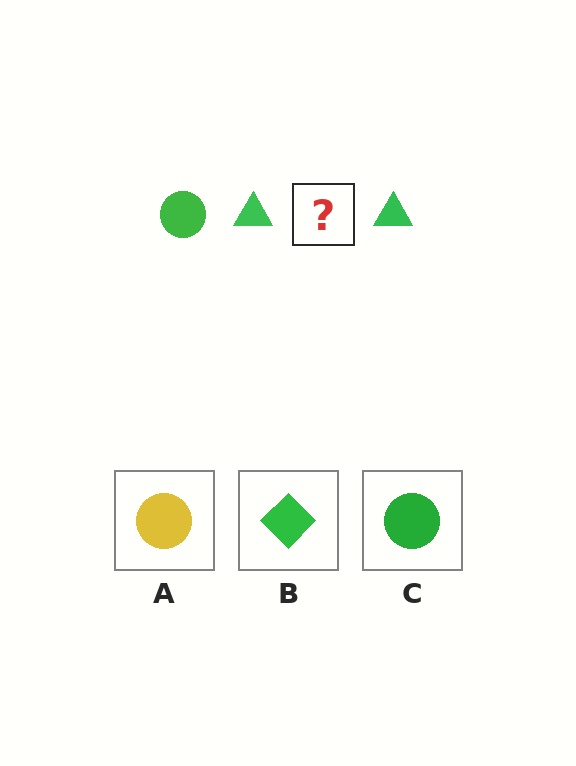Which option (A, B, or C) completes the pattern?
C.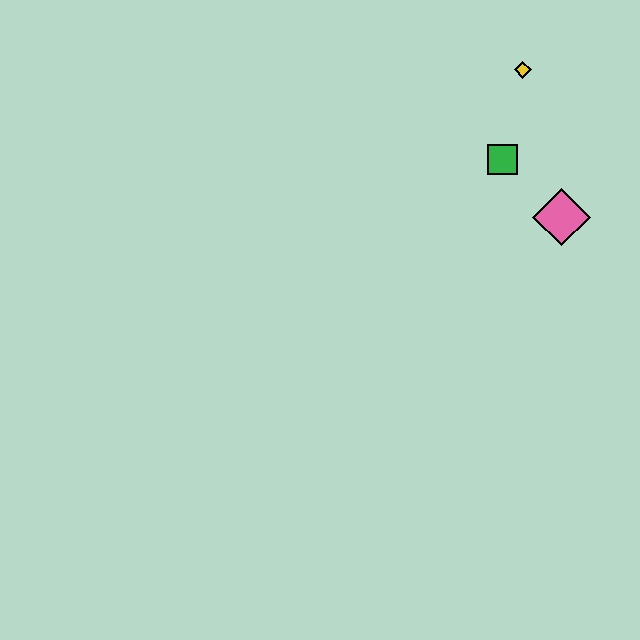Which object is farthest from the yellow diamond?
The pink diamond is farthest from the yellow diamond.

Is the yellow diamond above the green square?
Yes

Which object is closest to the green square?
The pink diamond is closest to the green square.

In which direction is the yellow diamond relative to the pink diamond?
The yellow diamond is above the pink diamond.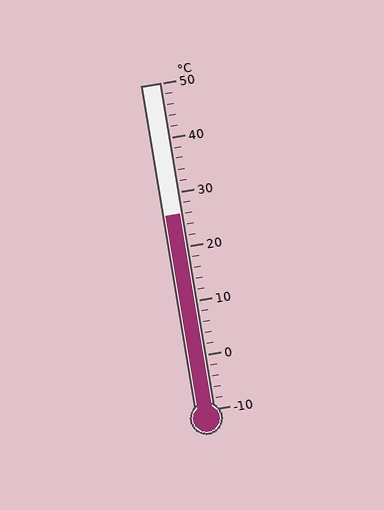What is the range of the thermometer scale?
The thermometer scale ranges from -10°C to 50°C.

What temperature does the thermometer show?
The thermometer shows approximately 26°C.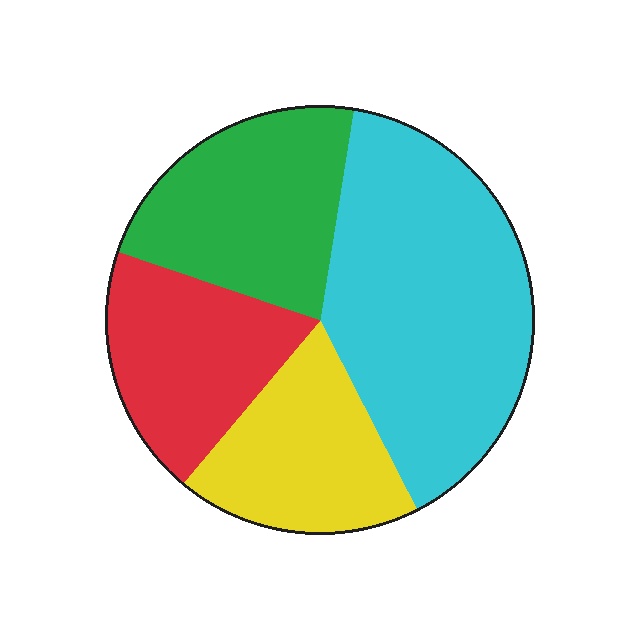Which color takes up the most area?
Cyan, at roughly 40%.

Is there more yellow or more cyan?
Cyan.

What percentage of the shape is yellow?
Yellow takes up about one fifth (1/5) of the shape.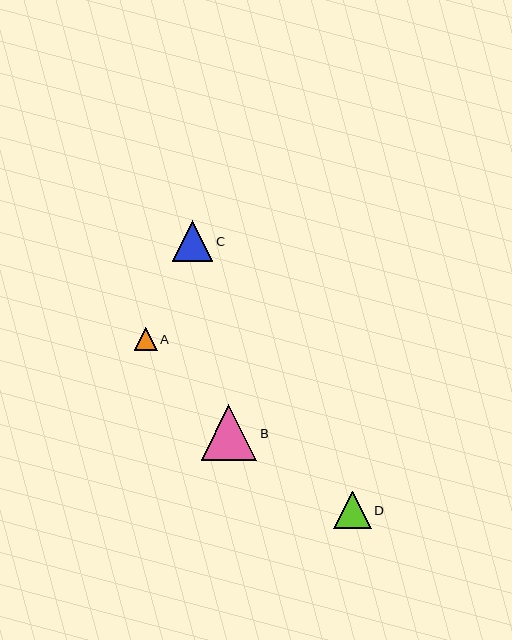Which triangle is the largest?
Triangle B is the largest with a size of approximately 55 pixels.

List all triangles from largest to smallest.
From largest to smallest: B, C, D, A.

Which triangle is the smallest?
Triangle A is the smallest with a size of approximately 23 pixels.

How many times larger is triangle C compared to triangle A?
Triangle C is approximately 1.8 times the size of triangle A.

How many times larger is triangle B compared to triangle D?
Triangle B is approximately 1.5 times the size of triangle D.